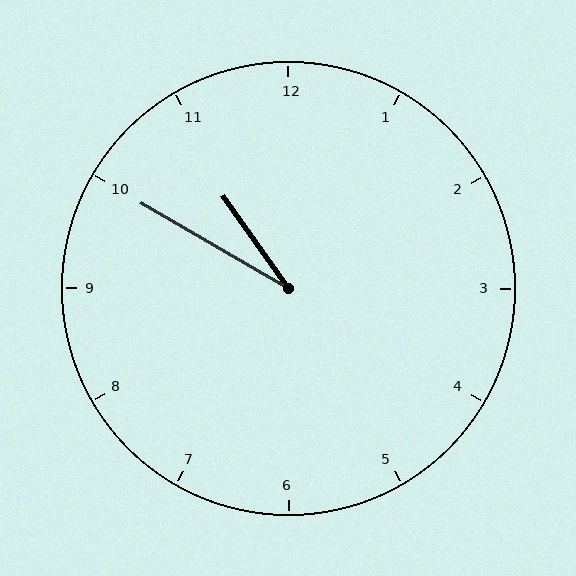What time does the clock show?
10:50.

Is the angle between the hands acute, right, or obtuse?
It is acute.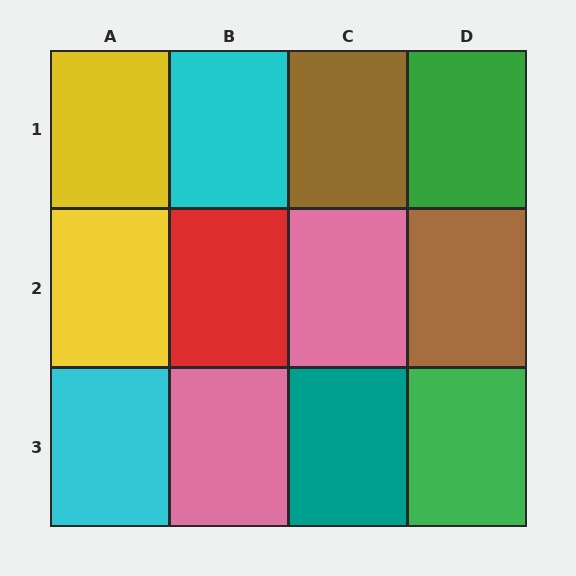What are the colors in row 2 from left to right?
Yellow, red, pink, brown.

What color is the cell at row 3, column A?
Cyan.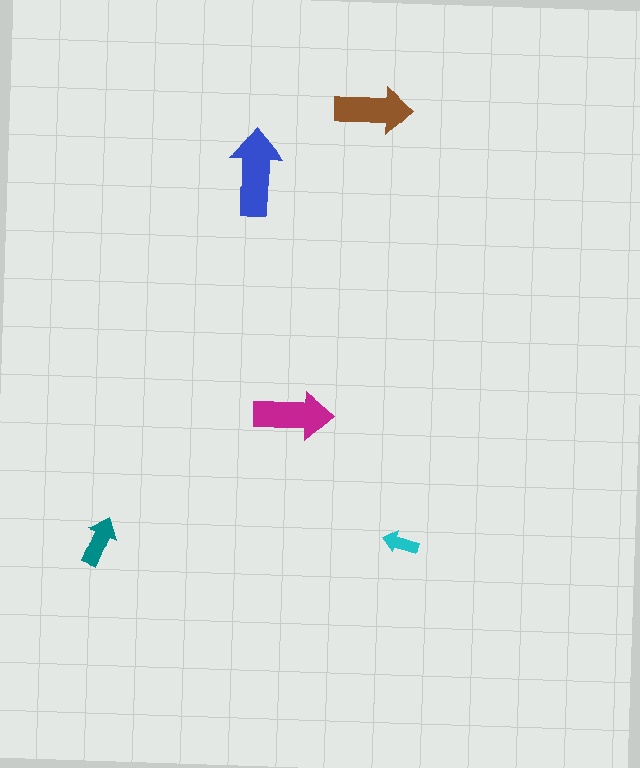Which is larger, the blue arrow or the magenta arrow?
The blue one.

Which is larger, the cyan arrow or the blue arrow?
The blue one.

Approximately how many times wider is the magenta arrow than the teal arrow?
About 1.5 times wider.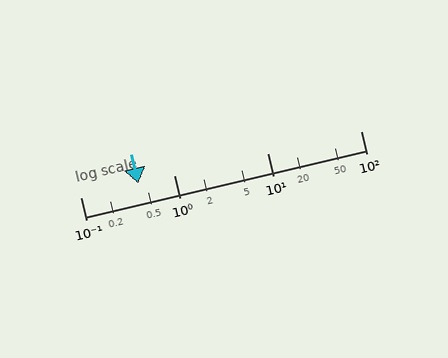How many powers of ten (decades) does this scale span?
The scale spans 3 decades, from 0.1 to 100.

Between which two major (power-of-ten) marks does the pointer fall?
The pointer is between 0.1 and 1.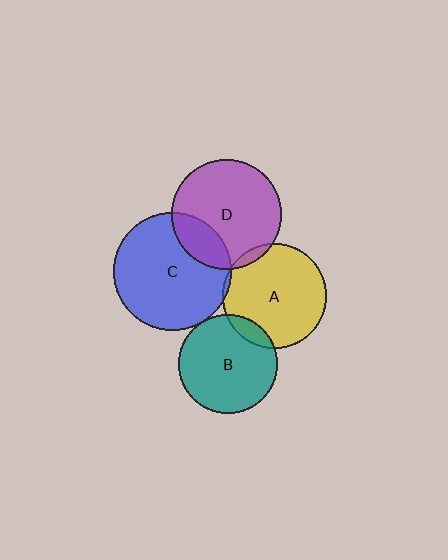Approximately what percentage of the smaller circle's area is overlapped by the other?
Approximately 10%.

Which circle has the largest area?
Circle C (blue).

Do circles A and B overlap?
Yes.